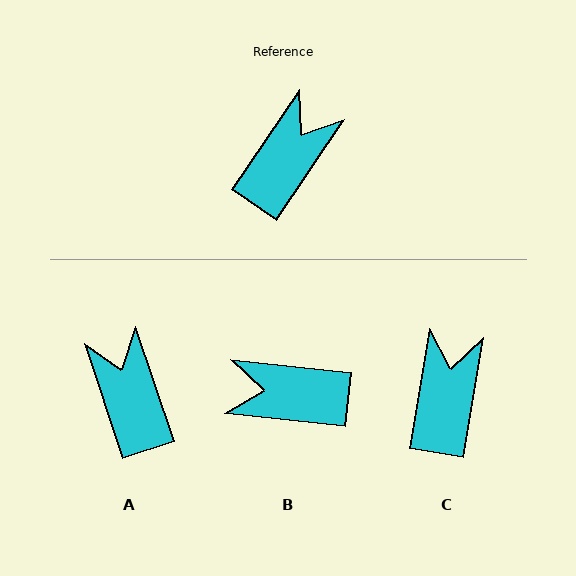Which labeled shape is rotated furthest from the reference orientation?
B, about 118 degrees away.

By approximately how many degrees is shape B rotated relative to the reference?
Approximately 118 degrees counter-clockwise.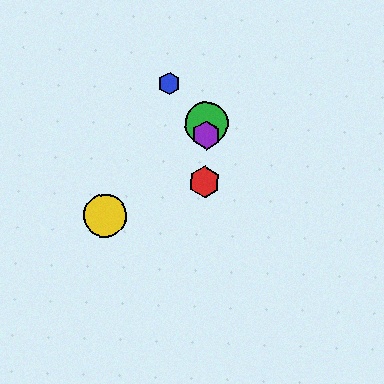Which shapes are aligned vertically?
The red hexagon, the green circle, the purple hexagon are aligned vertically.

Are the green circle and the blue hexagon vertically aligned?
No, the green circle is at x≈207 and the blue hexagon is at x≈169.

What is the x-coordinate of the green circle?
The green circle is at x≈207.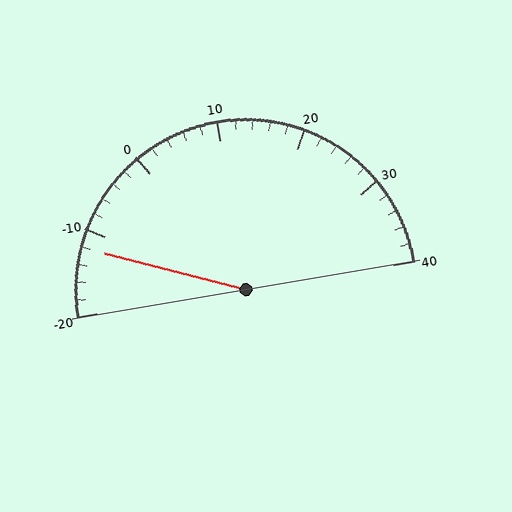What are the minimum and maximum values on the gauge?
The gauge ranges from -20 to 40.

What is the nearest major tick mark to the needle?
The nearest major tick mark is -10.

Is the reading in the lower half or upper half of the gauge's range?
The reading is in the lower half of the range (-20 to 40).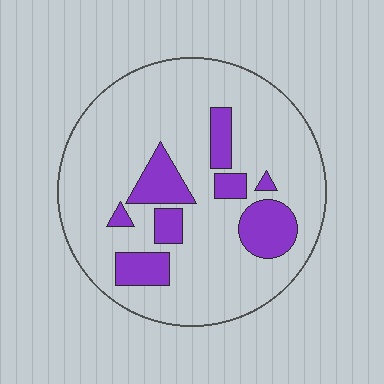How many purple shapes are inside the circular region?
8.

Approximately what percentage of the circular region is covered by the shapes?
Approximately 20%.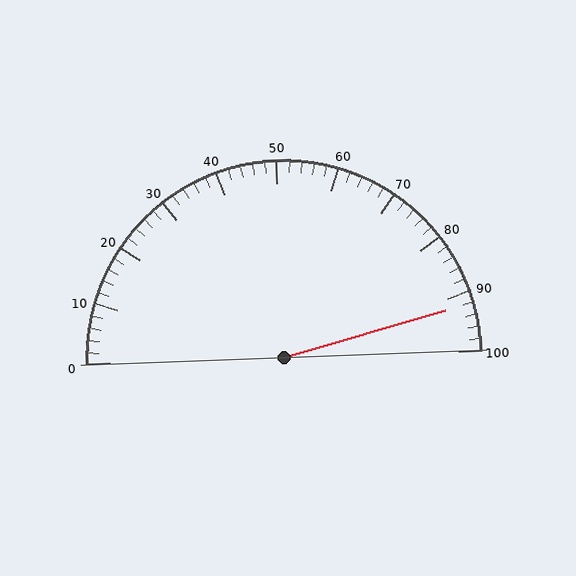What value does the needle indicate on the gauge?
The needle indicates approximately 92.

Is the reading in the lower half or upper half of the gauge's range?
The reading is in the upper half of the range (0 to 100).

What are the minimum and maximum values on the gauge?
The gauge ranges from 0 to 100.